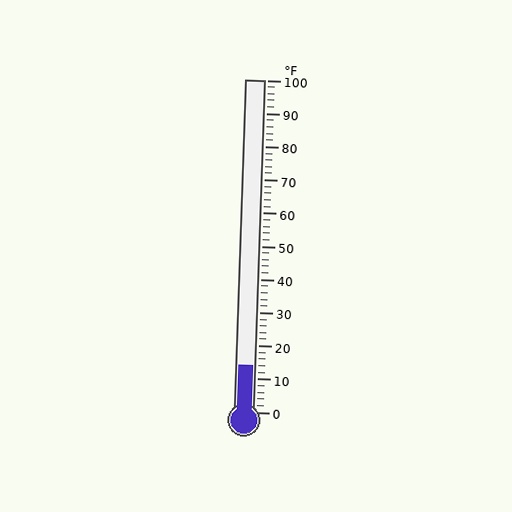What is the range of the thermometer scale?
The thermometer scale ranges from 0°F to 100°F.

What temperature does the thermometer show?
The thermometer shows approximately 14°F.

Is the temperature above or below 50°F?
The temperature is below 50°F.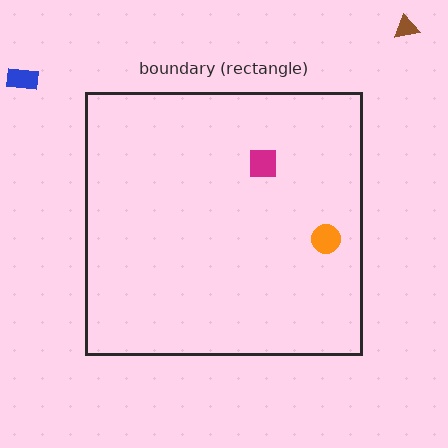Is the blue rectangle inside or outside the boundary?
Outside.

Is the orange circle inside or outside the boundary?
Inside.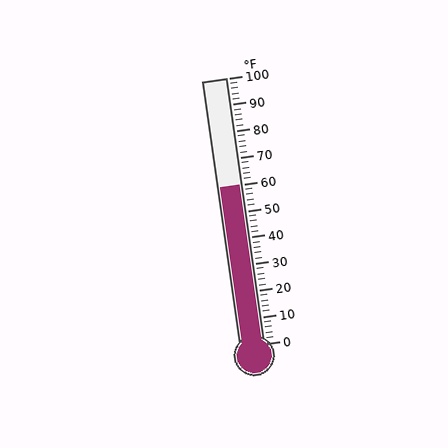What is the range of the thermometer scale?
The thermometer scale ranges from 0°F to 100°F.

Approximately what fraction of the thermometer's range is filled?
The thermometer is filled to approximately 60% of its range.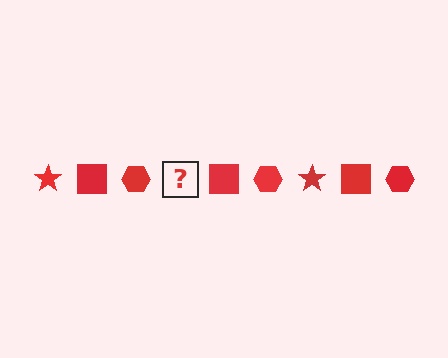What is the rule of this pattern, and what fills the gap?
The rule is that the pattern cycles through star, square, hexagon shapes in red. The gap should be filled with a red star.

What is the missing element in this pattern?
The missing element is a red star.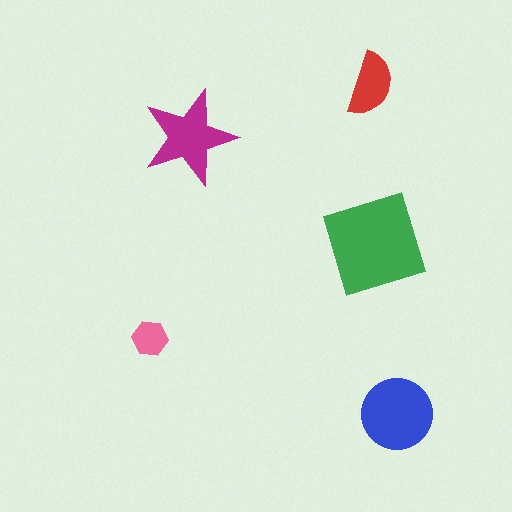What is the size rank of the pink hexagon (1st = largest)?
5th.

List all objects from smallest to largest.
The pink hexagon, the red semicircle, the magenta star, the blue circle, the green diamond.